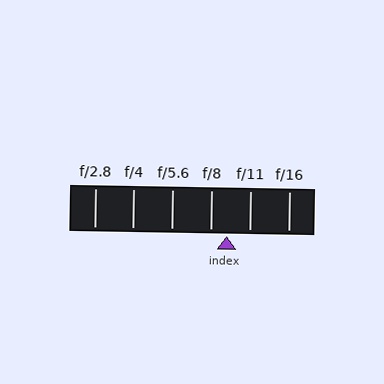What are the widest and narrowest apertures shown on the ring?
The widest aperture shown is f/2.8 and the narrowest is f/16.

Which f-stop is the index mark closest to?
The index mark is closest to f/8.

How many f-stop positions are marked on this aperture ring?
There are 6 f-stop positions marked.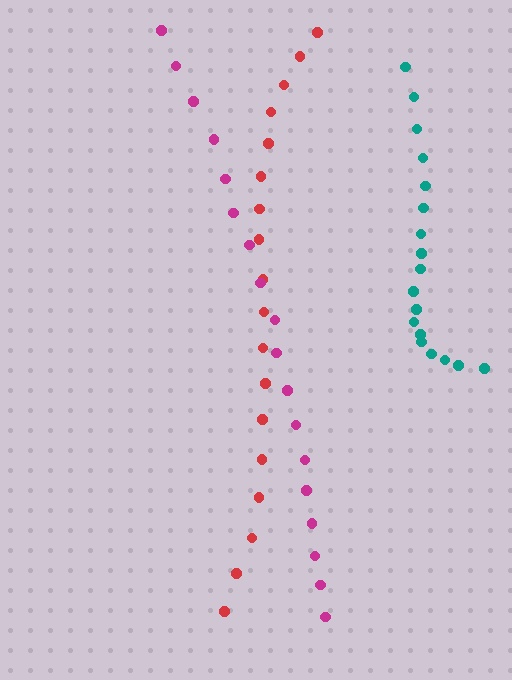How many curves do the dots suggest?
There are 3 distinct paths.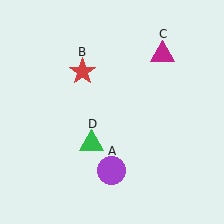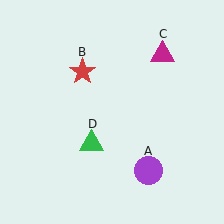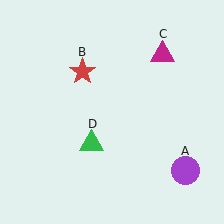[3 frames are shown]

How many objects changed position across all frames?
1 object changed position: purple circle (object A).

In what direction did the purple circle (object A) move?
The purple circle (object A) moved right.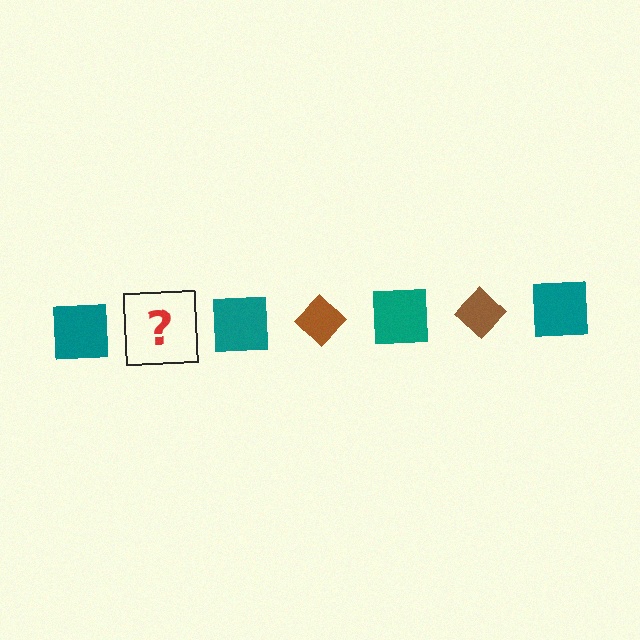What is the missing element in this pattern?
The missing element is a brown diamond.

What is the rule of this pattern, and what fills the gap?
The rule is that the pattern alternates between teal square and brown diamond. The gap should be filled with a brown diamond.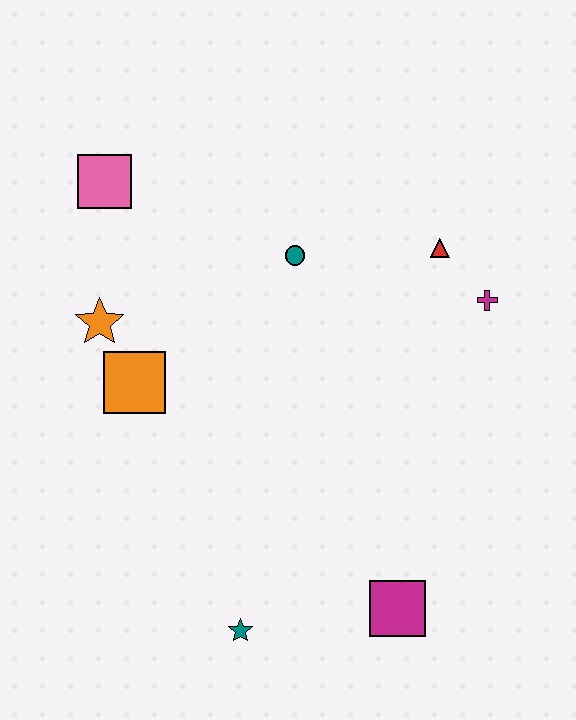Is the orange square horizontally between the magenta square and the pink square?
Yes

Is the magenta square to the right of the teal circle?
Yes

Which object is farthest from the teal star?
The pink square is farthest from the teal star.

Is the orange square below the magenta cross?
Yes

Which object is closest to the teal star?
The magenta square is closest to the teal star.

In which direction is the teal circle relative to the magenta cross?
The teal circle is to the left of the magenta cross.